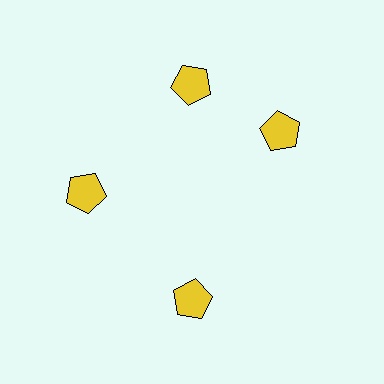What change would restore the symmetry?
The symmetry would be restored by rotating it back into even spacing with its neighbors so that all 4 pentagons sit at equal angles and equal distance from the center.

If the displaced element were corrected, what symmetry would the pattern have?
It would have 4-fold rotational symmetry — the pattern would map onto itself every 90 degrees.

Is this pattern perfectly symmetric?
No. The 4 yellow pentagons are arranged in a ring, but one element near the 3 o'clock position is rotated out of alignment along the ring, breaking the 4-fold rotational symmetry.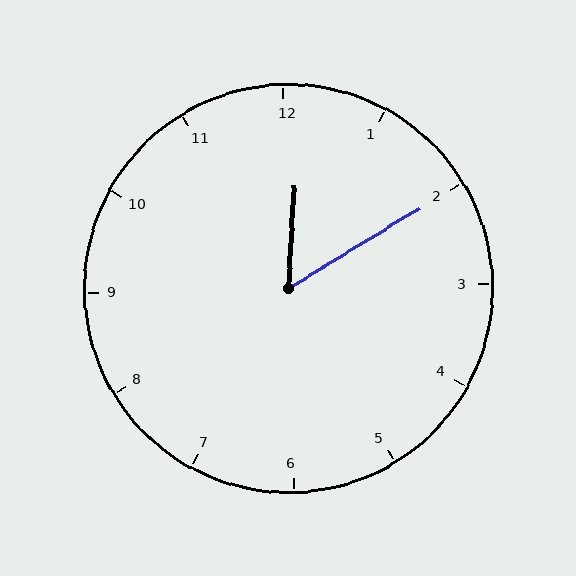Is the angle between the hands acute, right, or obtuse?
It is acute.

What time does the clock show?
12:10.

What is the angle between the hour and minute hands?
Approximately 55 degrees.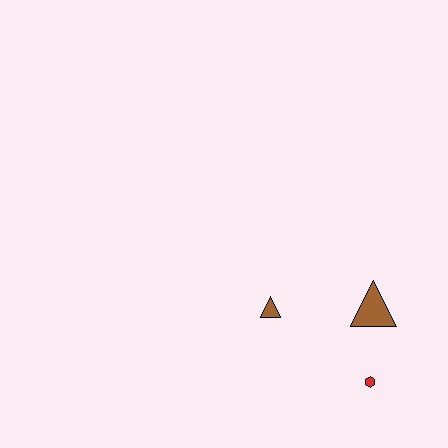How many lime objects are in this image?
There are no lime objects.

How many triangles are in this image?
There are 2 triangles.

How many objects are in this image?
There are 3 objects.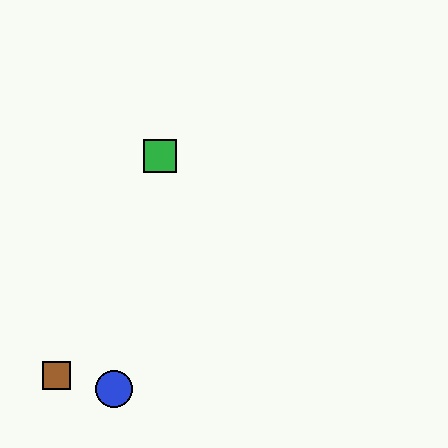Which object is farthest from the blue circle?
The green square is farthest from the blue circle.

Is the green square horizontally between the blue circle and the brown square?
No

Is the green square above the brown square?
Yes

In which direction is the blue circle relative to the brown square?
The blue circle is to the right of the brown square.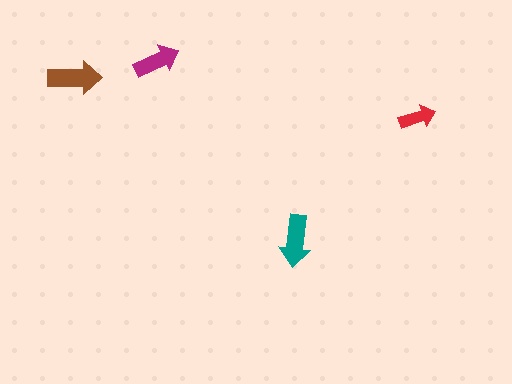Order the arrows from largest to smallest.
the brown one, the teal one, the magenta one, the red one.